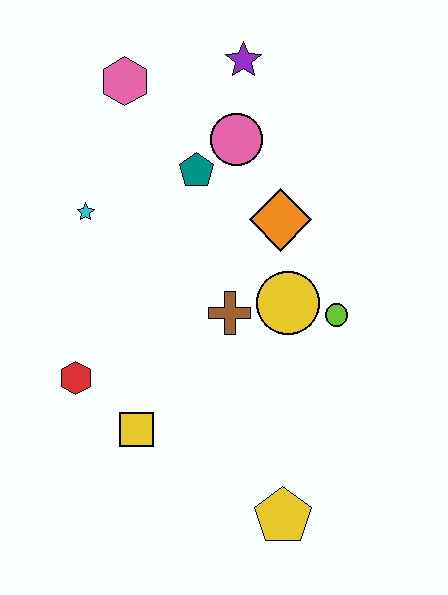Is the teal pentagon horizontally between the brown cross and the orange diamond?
No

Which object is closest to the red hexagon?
The yellow square is closest to the red hexagon.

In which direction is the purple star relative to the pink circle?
The purple star is above the pink circle.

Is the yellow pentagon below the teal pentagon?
Yes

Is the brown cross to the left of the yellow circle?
Yes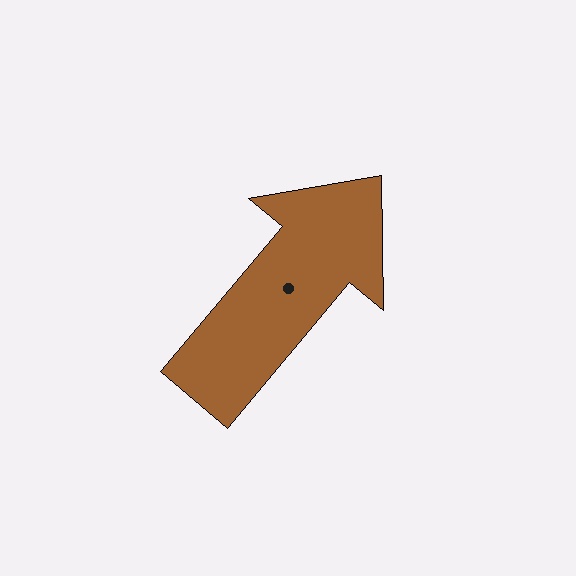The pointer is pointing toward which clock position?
Roughly 1 o'clock.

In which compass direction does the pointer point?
Northeast.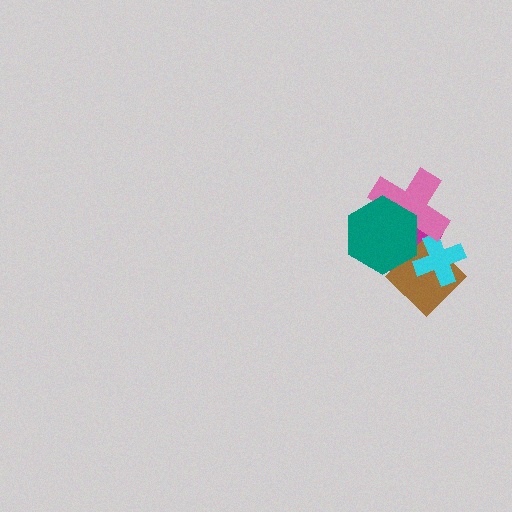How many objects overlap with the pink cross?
4 objects overlap with the pink cross.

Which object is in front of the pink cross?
The teal hexagon is in front of the pink cross.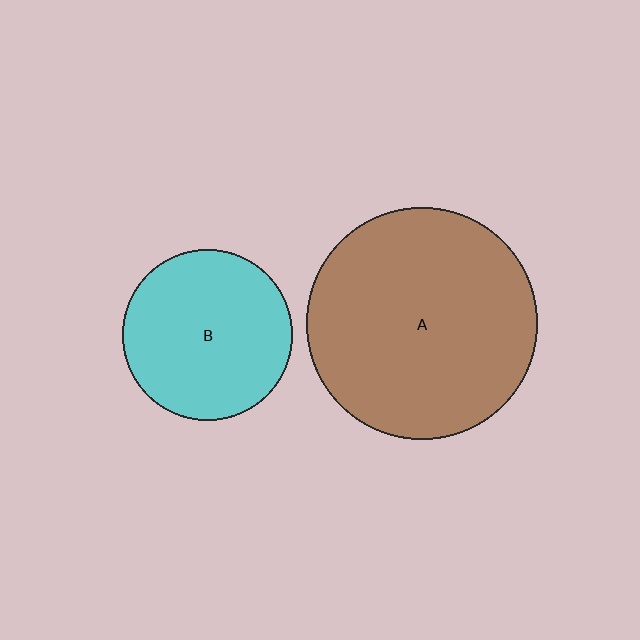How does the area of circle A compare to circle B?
Approximately 1.9 times.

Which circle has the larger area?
Circle A (brown).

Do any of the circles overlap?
No, none of the circles overlap.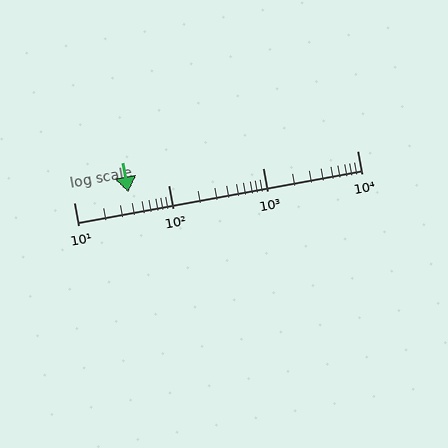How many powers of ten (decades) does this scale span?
The scale spans 3 decades, from 10 to 10000.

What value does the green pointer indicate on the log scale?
The pointer indicates approximately 38.